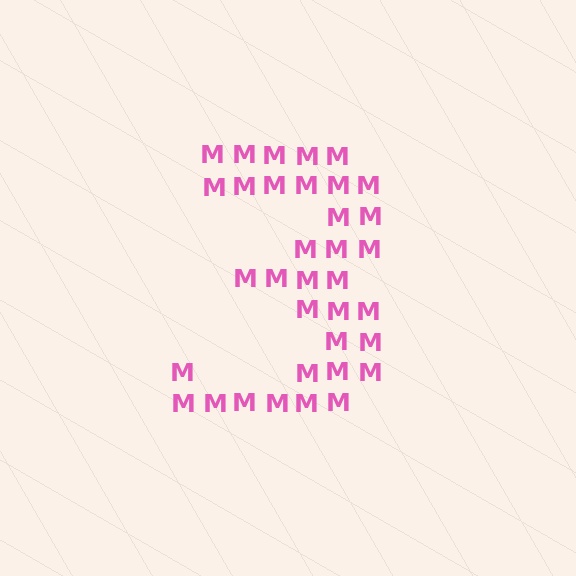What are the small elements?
The small elements are letter M's.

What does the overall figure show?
The overall figure shows the digit 3.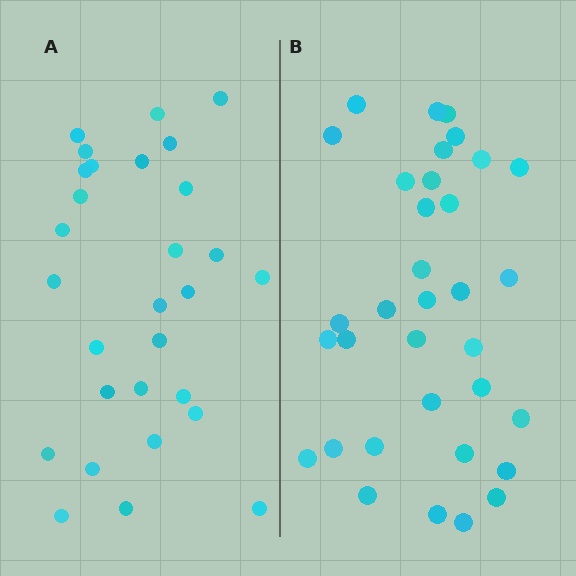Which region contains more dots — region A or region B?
Region B (the right region) has more dots.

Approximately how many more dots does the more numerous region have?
Region B has about 5 more dots than region A.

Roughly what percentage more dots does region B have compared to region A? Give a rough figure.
About 15% more.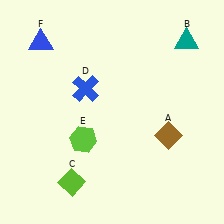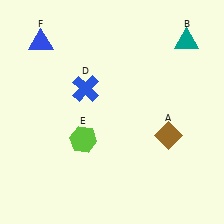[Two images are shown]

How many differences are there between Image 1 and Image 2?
There is 1 difference between the two images.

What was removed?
The lime diamond (C) was removed in Image 2.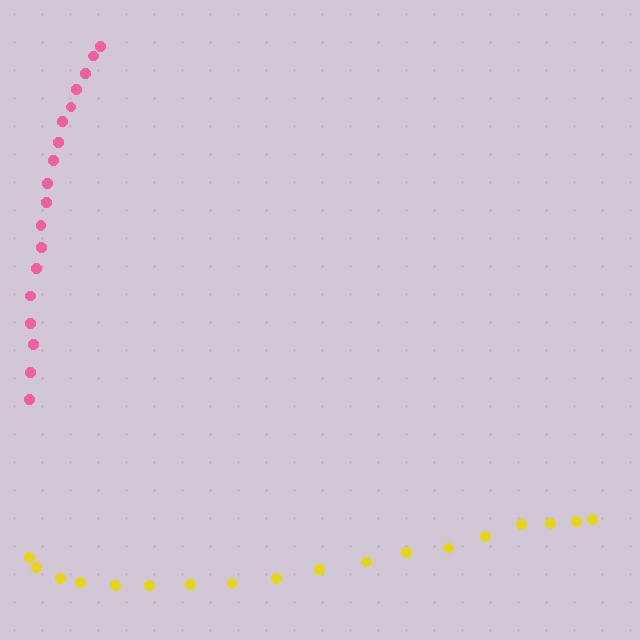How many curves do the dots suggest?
There are 2 distinct paths.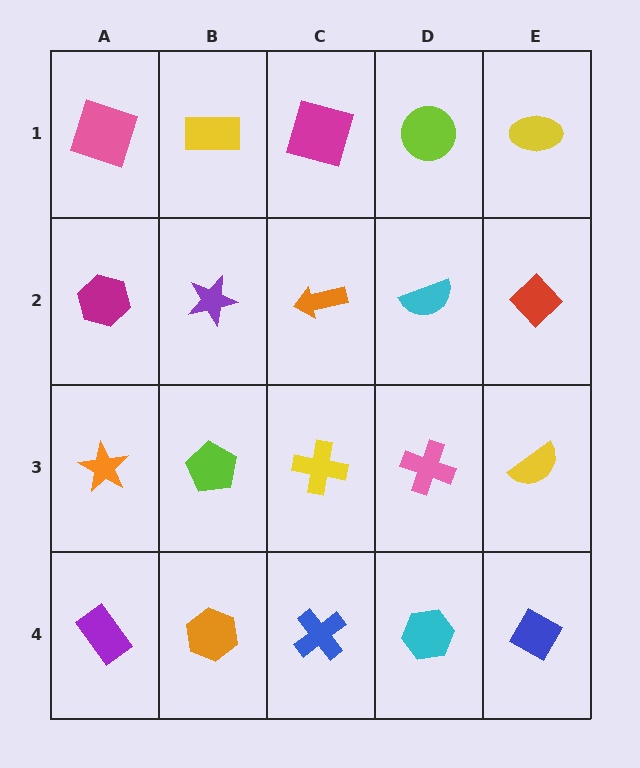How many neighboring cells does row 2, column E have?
3.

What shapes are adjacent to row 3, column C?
An orange arrow (row 2, column C), a blue cross (row 4, column C), a lime pentagon (row 3, column B), a pink cross (row 3, column D).